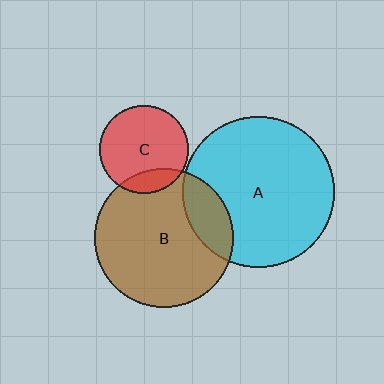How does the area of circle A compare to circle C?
Approximately 2.9 times.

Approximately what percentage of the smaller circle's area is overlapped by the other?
Approximately 15%.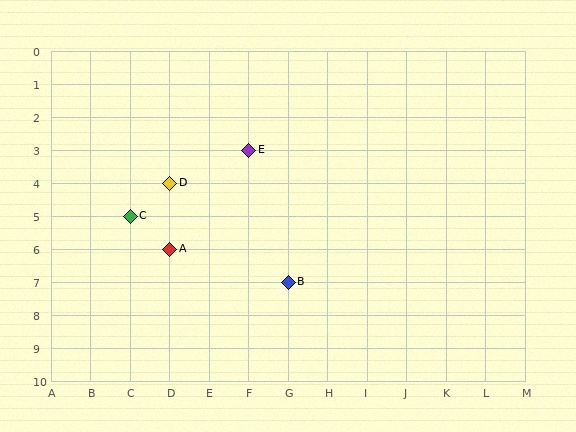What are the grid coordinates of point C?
Point C is at grid coordinates (C, 5).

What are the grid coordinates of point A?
Point A is at grid coordinates (D, 6).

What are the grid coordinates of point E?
Point E is at grid coordinates (F, 3).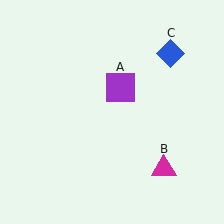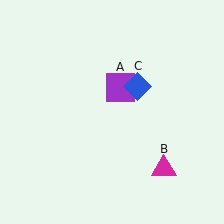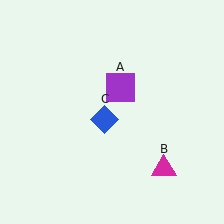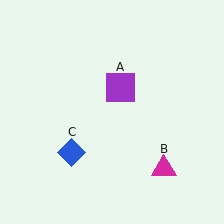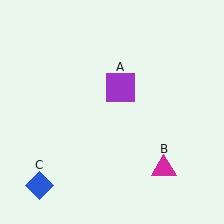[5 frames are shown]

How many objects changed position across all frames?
1 object changed position: blue diamond (object C).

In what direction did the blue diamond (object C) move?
The blue diamond (object C) moved down and to the left.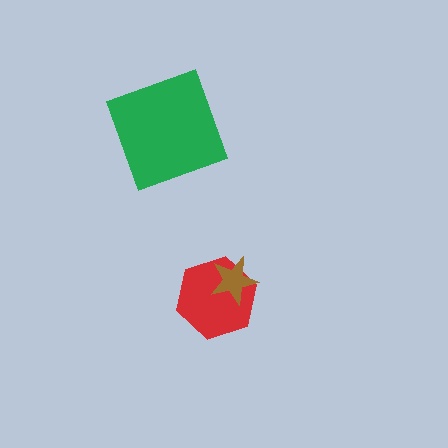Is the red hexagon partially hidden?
Yes, it is partially covered by another shape.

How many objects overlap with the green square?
0 objects overlap with the green square.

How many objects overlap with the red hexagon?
1 object overlaps with the red hexagon.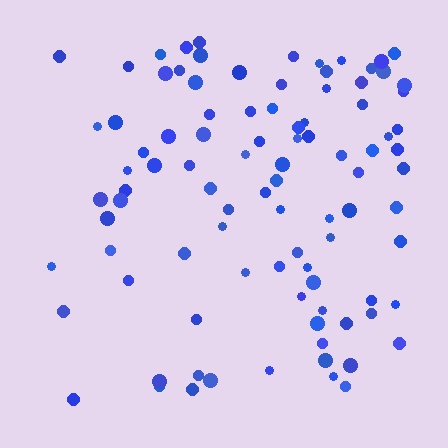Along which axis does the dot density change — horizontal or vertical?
Horizontal.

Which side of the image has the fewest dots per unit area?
The left.